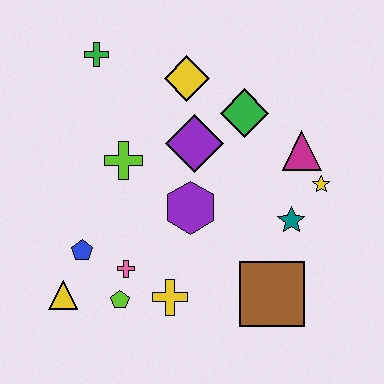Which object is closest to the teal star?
The yellow star is closest to the teal star.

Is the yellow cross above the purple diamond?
No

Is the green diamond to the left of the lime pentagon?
No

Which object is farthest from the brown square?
The green cross is farthest from the brown square.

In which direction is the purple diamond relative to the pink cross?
The purple diamond is above the pink cross.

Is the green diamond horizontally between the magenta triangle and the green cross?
Yes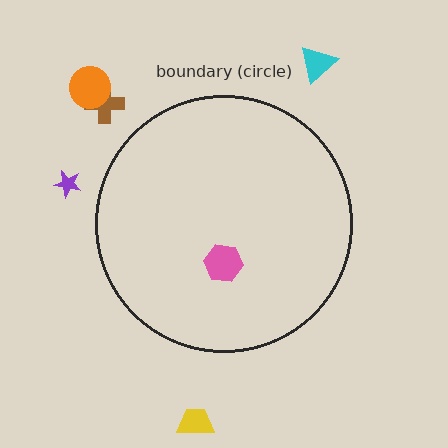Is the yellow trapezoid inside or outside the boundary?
Outside.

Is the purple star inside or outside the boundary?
Outside.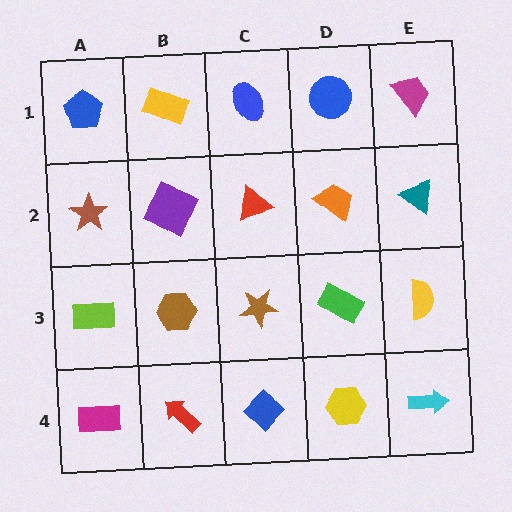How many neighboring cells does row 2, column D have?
4.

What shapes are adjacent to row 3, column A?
A brown star (row 2, column A), a magenta rectangle (row 4, column A), a brown hexagon (row 3, column B).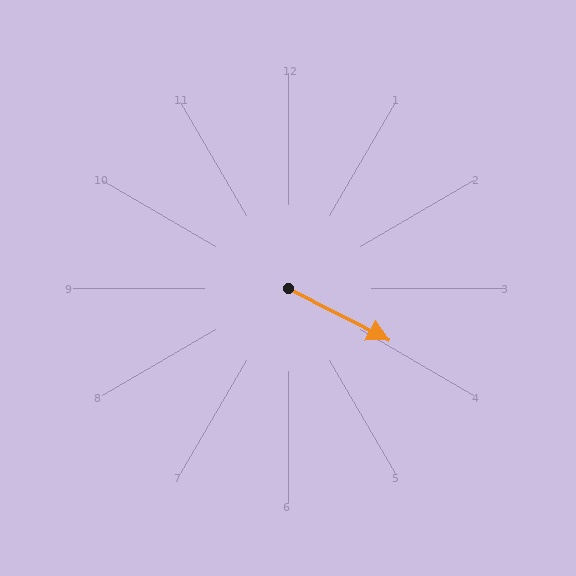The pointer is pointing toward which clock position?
Roughly 4 o'clock.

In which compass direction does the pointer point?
Southeast.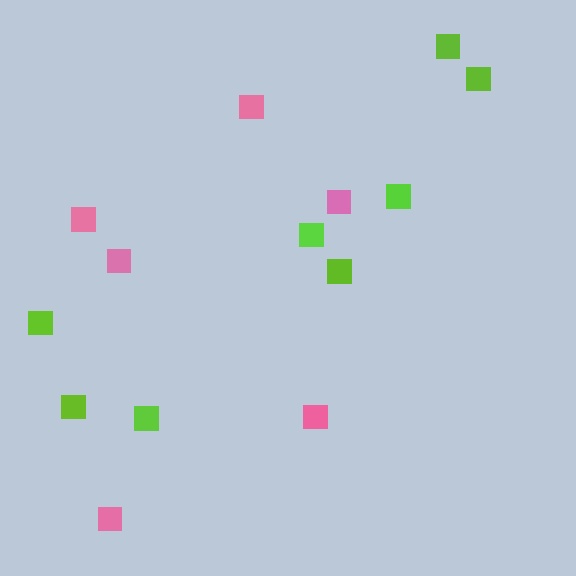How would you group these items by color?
There are 2 groups: one group of lime squares (8) and one group of pink squares (6).